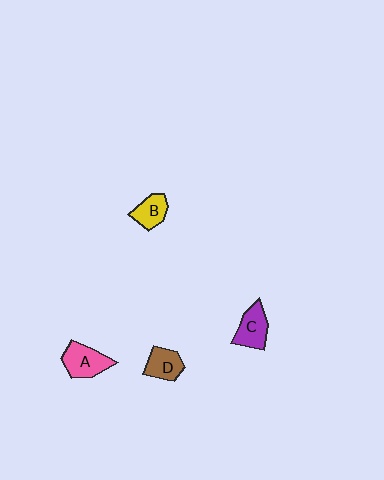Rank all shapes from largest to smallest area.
From largest to smallest: A (pink), C (purple), D (brown), B (yellow).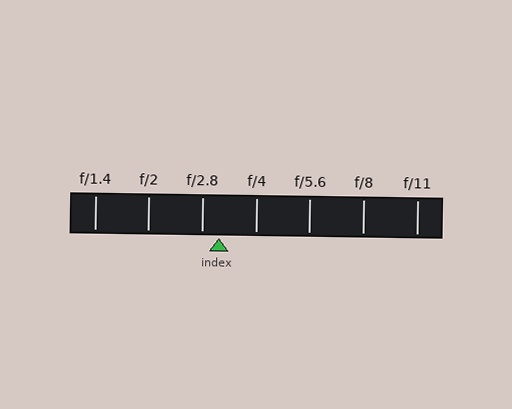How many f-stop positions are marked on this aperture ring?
There are 7 f-stop positions marked.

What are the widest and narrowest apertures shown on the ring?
The widest aperture shown is f/1.4 and the narrowest is f/11.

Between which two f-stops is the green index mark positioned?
The index mark is between f/2.8 and f/4.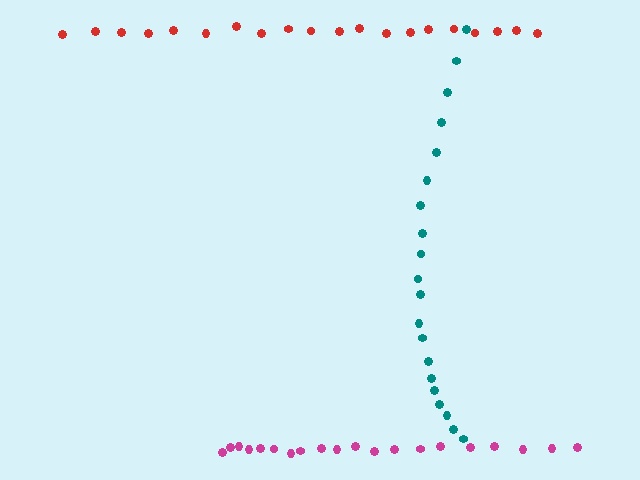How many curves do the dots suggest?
There are 3 distinct paths.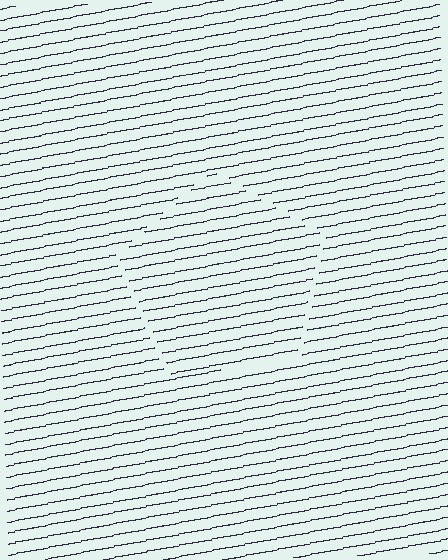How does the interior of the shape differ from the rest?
The interior of the shape contains the same grating, shifted by half a period — the contour is defined by the phase discontinuity where line-ends from the inner and outer gratings abut.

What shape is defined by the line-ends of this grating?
An illusory pentagon. The interior of the shape contains the same grating, shifted by half a period — the contour is defined by the phase discontinuity where line-ends from the inner and outer gratings abut.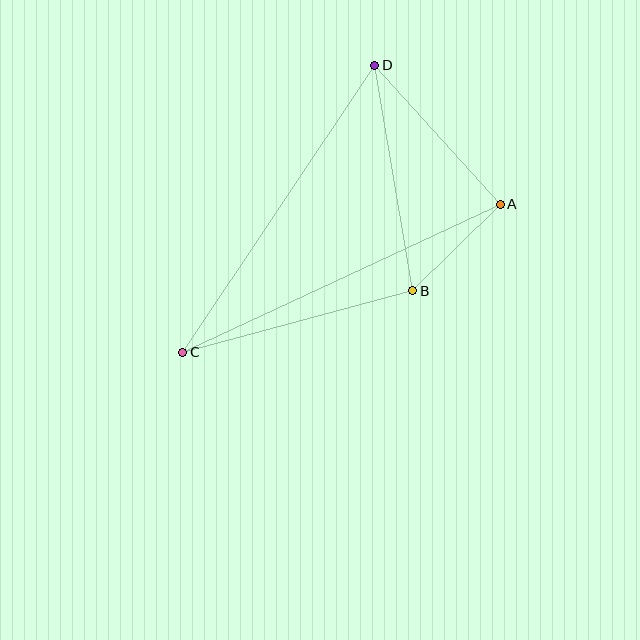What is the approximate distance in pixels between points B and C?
The distance between B and C is approximately 238 pixels.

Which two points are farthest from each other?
Points A and C are farthest from each other.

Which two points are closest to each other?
Points A and B are closest to each other.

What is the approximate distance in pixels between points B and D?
The distance between B and D is approximately 229 pixels.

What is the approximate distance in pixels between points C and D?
The distance between C and D is approximately 346 pixels.